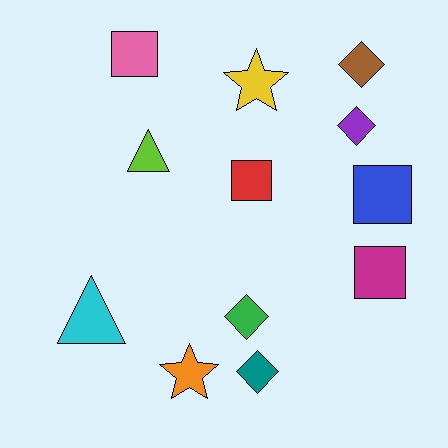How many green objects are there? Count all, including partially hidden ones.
There is 1 green object.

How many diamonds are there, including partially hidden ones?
There are 4 diamonds.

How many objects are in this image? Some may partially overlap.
There are 12 objects.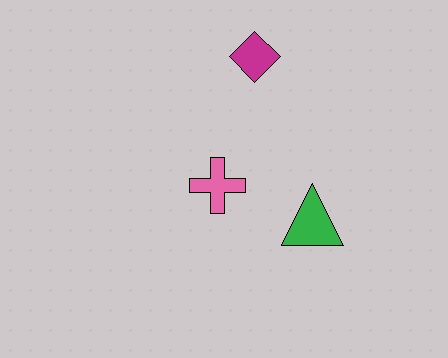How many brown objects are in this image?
There are no brown objects.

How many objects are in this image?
There are 3 objects.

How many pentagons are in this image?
There are no pentagons.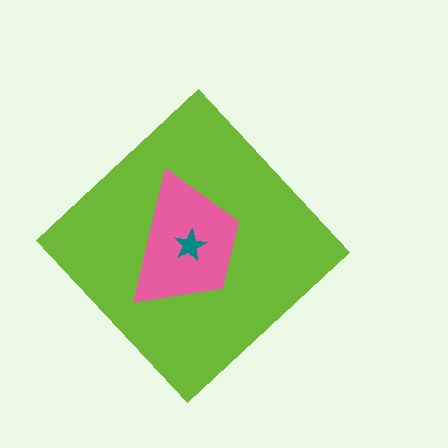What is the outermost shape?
The lime diamond.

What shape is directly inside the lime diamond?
The pink trapezoid.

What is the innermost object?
The teal star.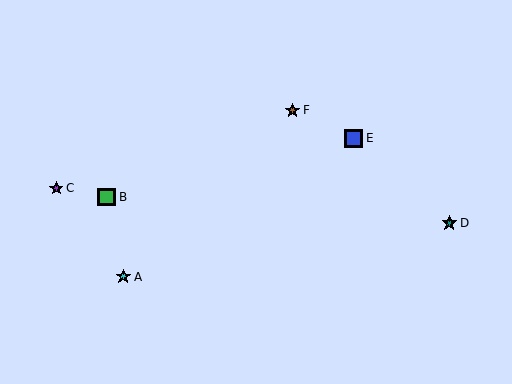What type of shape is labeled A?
Shape A is a cyan star.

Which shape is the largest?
The blue square (labeled E) is the largest.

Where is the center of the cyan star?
The center of the cyan star is at (123, 277).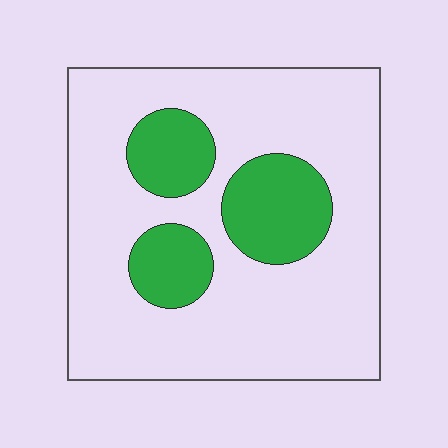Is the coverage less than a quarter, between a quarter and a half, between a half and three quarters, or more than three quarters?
Less than a quarter.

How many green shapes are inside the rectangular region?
3.